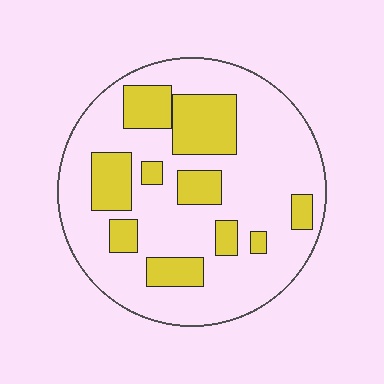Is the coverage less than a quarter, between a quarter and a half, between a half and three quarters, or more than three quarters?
Between a quarter and a half.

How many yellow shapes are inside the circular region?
10.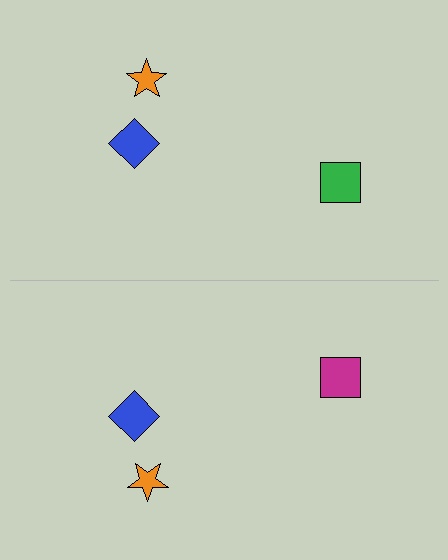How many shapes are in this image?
There are 6 shapes in this image.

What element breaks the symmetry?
The magenta square on the bottom side breaks the symmetry — its mirror counterpart is green.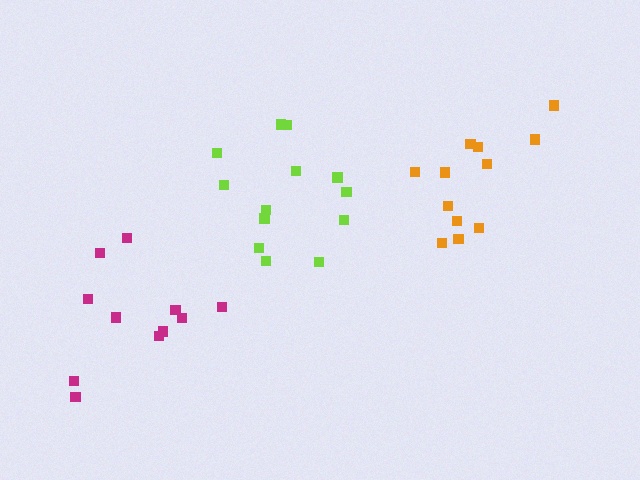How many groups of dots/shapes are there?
There are 3 groups.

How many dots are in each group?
Group 1: 13 dots, Group 2: 11 dots, Group 3: 12 dots (36 total).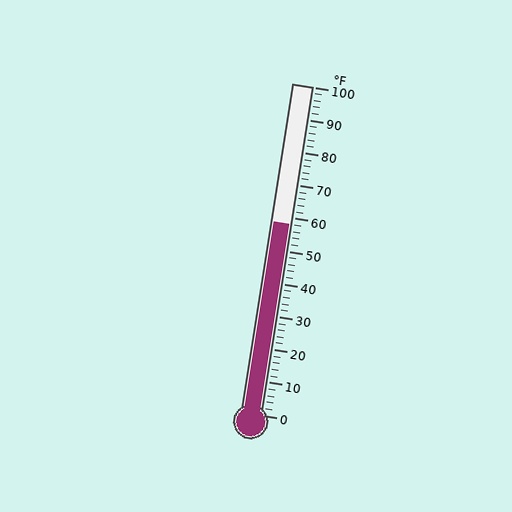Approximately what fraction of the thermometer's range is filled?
The thermometer is filled to approximately 60% of its range.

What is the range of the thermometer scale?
The thermometer scale ranges from 0°F to 100°F.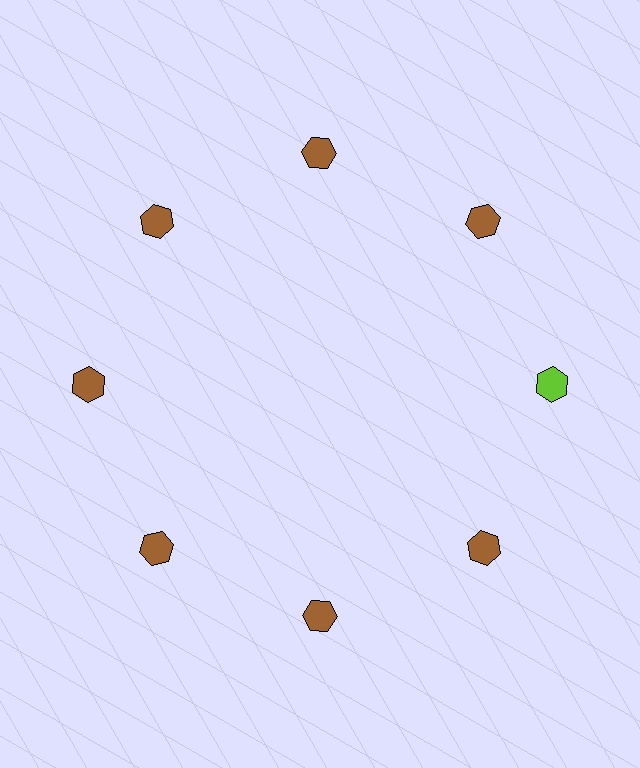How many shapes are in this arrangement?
There are 8 shapes arranged in a ring pattern.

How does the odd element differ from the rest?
It has a different color: lime instead of brown.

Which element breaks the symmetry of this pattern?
The lime hexagon at roughly the 3 o'clock position breaks the symmetry. All other shapes are brown hexagons.